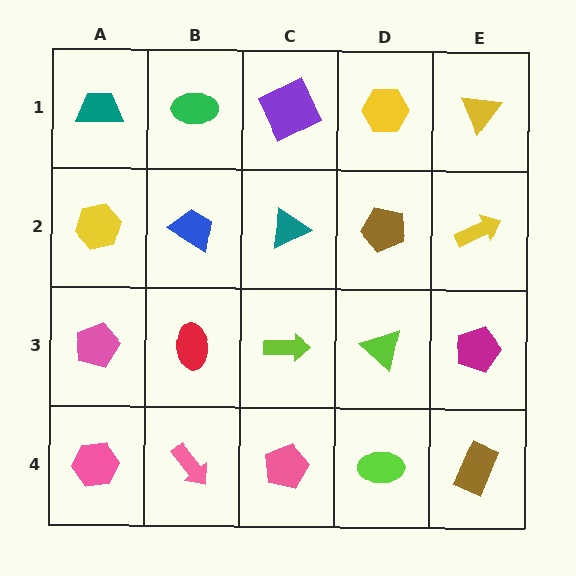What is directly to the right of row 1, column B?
A purple square.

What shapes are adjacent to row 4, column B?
A red ellipse (row 3, column B), a pink hexagon (row 4, column A), a pink pentagon (row 4, column C).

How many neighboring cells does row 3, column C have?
4.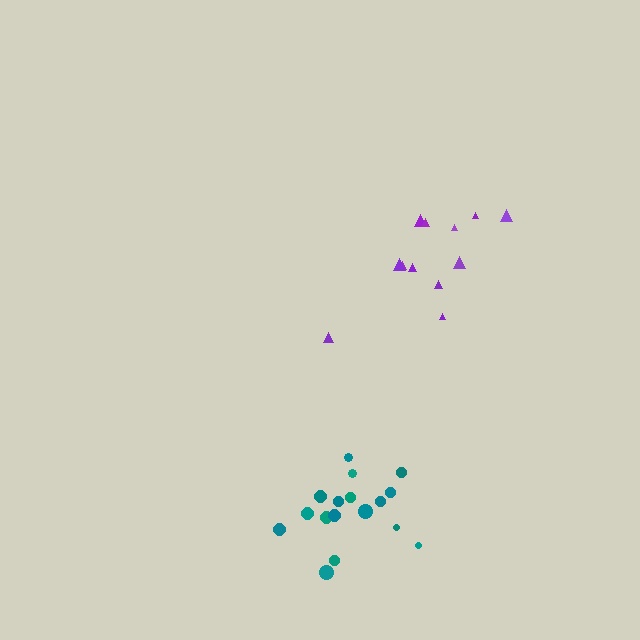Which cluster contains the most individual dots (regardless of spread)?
Teal (17).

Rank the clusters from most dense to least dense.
teal, purple.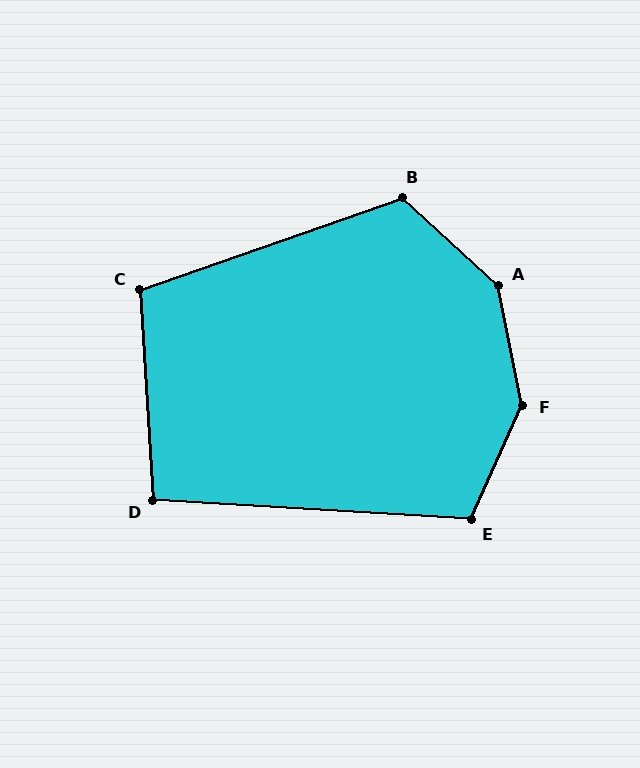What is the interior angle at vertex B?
Approximately 118 degrees (obtuse).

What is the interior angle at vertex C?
Approximately 106 degrees (obtuse).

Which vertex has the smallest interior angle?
D, at approximately 97 degrees.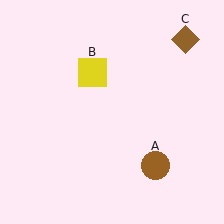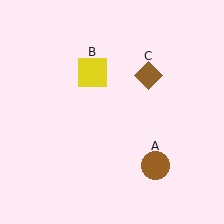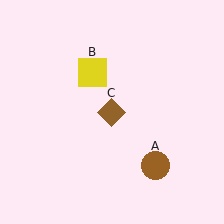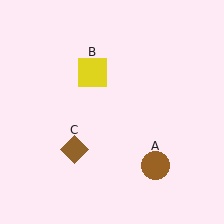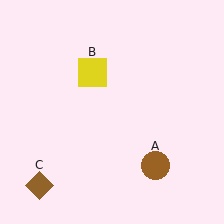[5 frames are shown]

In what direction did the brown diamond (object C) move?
The brown diamond (object C) moved down and to the left.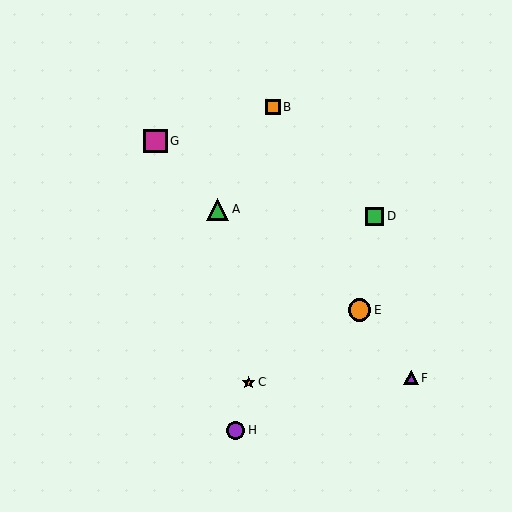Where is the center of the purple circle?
The center of the purple circle is at (235, 430).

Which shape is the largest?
The magenta square (labeled G) is the largest.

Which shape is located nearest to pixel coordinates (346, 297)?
The orange circle (labeled E) at (359, 310) is nearest to that location.